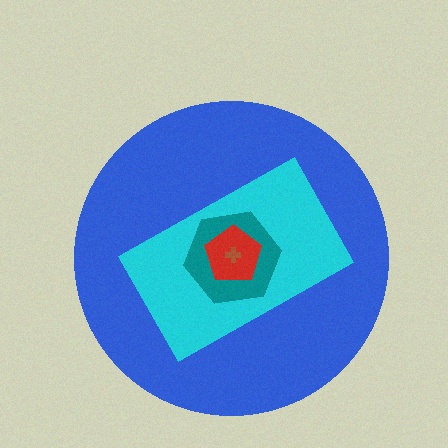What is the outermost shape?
The blue circle.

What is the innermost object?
The brown cross.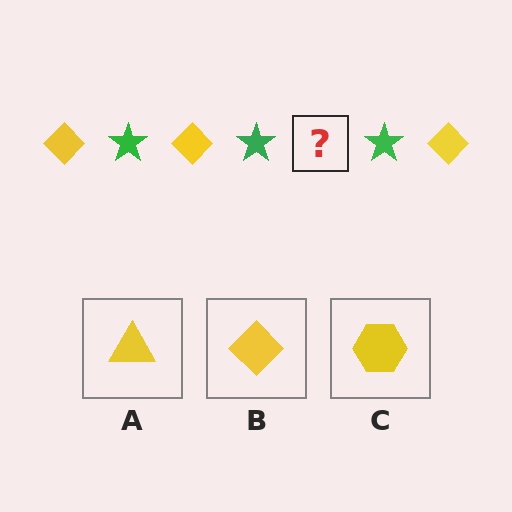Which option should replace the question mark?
Option B.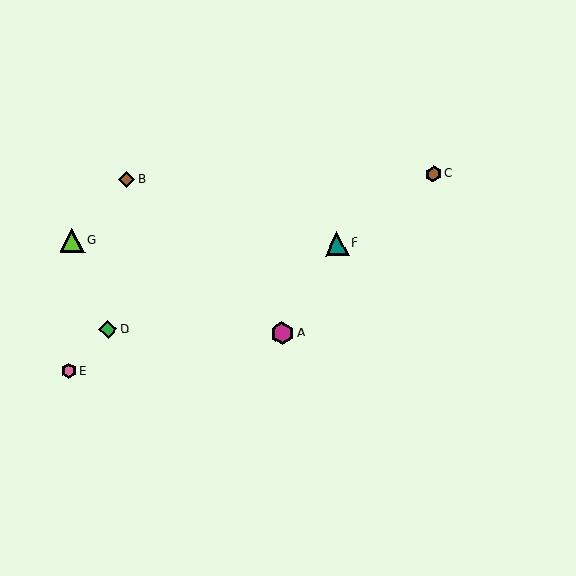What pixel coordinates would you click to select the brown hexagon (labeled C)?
Click at (433, 174) to select the brown hexagon C.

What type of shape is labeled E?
Shape E is a pink hexagon.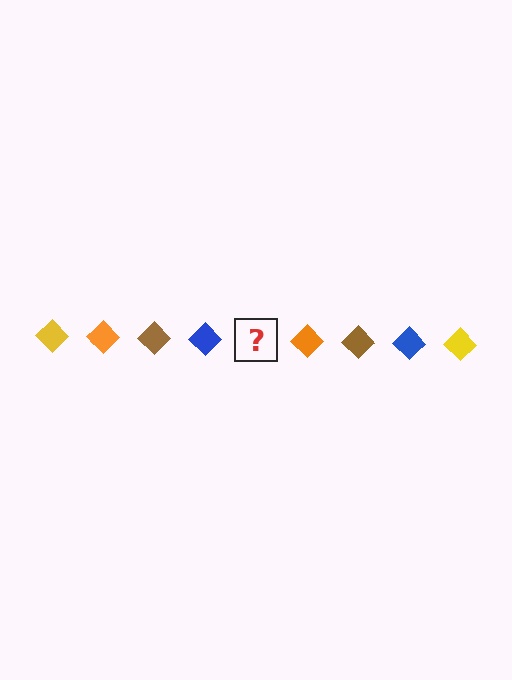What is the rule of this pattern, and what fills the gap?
The rule is that the pattern cycles through yellow, orange, brown, blue diamonds. The gap should be filled with a yellow diamond.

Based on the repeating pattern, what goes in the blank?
The blank should be a yellow diamond.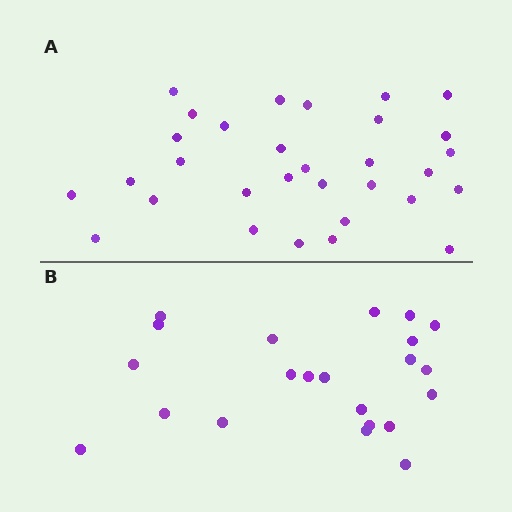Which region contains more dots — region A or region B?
Region A (the top region) has more dots.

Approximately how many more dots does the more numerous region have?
Region A has roughly 8 or so more dots than region B.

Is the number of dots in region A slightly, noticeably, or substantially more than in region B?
Region A has noticeably more, but not dramatically so. The ratio is roughly 1.4 to 1.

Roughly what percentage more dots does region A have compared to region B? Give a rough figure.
About 40% more.